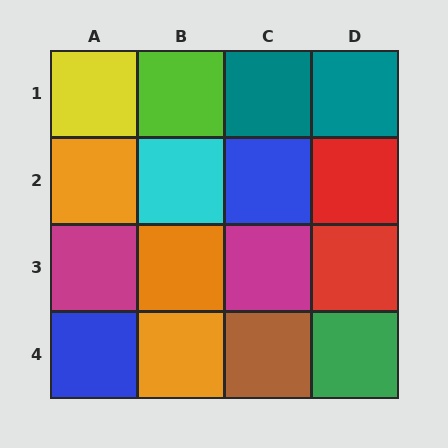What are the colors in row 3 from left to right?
Magenta, orange, magenta, red.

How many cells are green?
1 cell is green.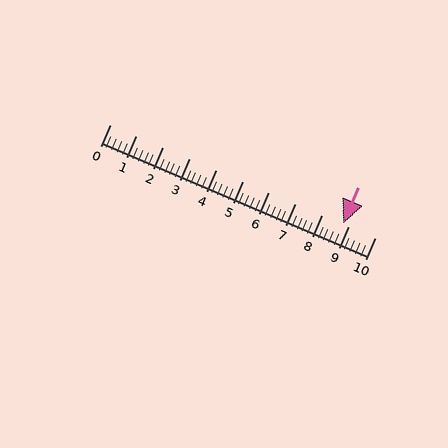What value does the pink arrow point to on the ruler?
The pink arrow points to approximately 8.8.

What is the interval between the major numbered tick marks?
The major tick marks are spaced 1 units apart.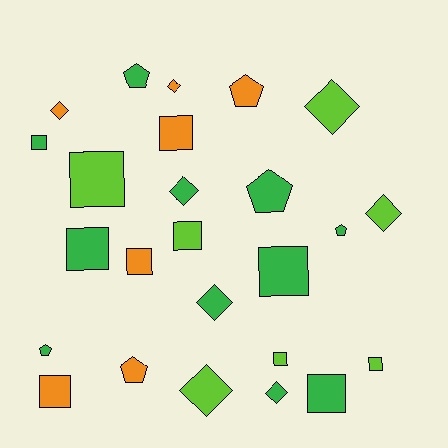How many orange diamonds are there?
There are 2 orange diamonds.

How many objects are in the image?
There are 25 objects.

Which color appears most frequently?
Green, with 11 objects.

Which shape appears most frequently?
Square, with 11 objects.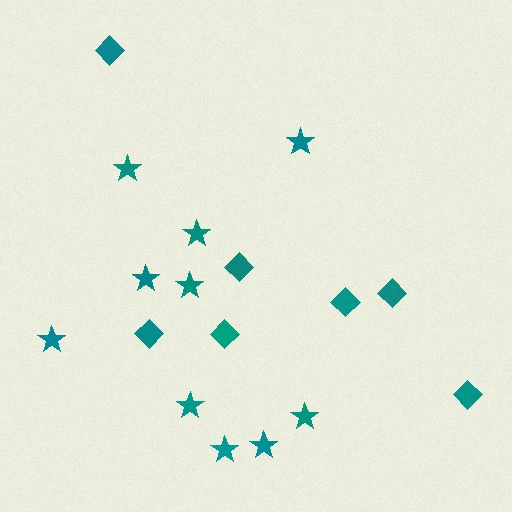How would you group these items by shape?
There are 2 groups: one group of diamonds (7) and one group of stars (10).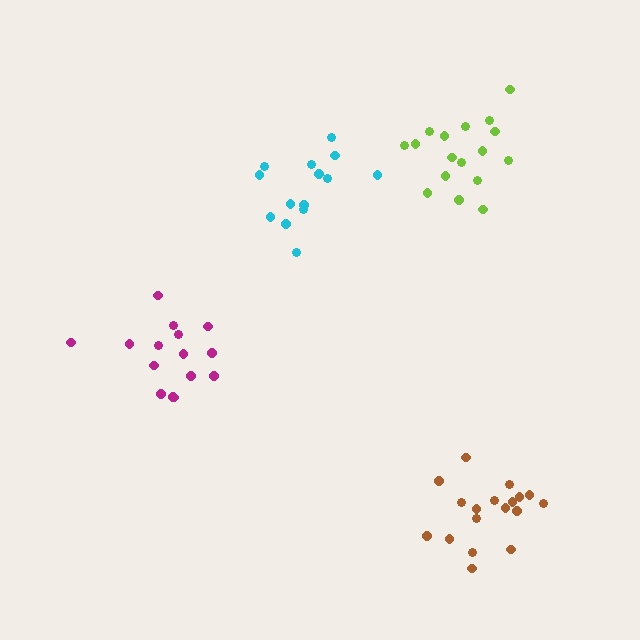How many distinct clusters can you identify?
There are 4 distinct clusters.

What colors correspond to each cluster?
The clusters are colored: magenta, cyan, brown, lime.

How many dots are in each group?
Group 1: 15 dots, Group 2: 14 dots, Group 3: 18 dots, Group 4: 17 dots (64 total).